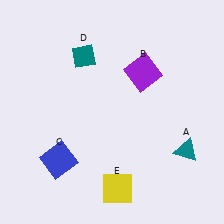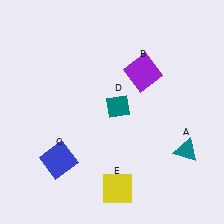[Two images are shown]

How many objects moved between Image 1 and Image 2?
1 object moved between the two images.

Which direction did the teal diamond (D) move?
The teal diamond (D) moved down.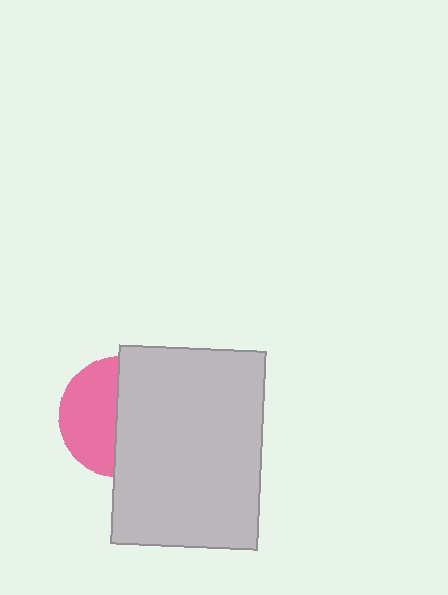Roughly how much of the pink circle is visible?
About half of it is visible (roughly 47%).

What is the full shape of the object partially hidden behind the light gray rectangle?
The partially hidden object is a pink circle.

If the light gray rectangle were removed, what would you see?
You would see the complete pink circle.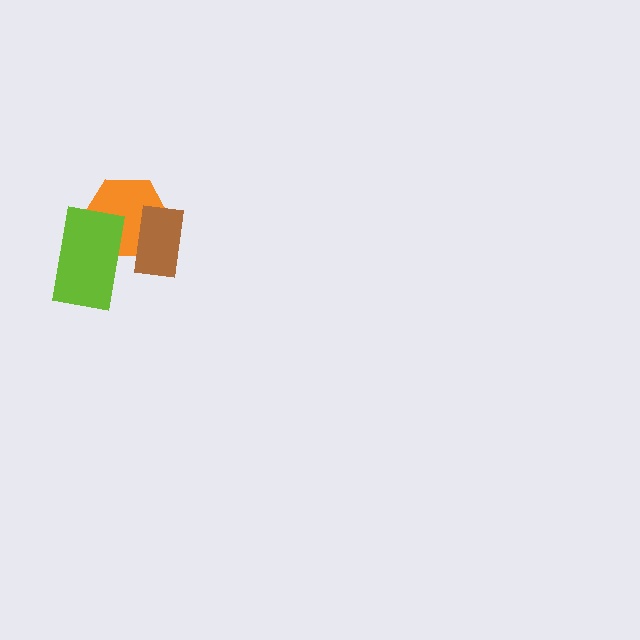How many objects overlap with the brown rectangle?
2 objects overlap with the brown rectangle.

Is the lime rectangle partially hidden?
No, no other shape covers it.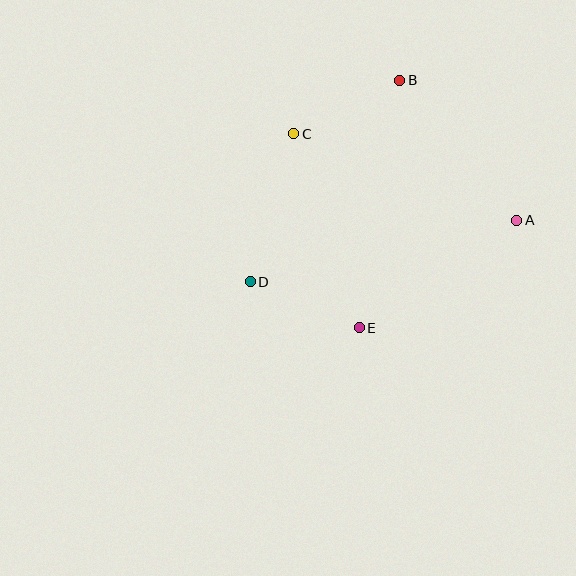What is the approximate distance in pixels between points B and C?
The distance between B and C is approximately 119 pixels.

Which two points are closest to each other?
Points D and E are closest to each other.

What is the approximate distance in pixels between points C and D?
The distance between C and D is approximately 154 pixels.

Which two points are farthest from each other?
Points A and D are farthest from each other.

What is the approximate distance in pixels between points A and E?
The distance between A and E is approximately 191 pixels.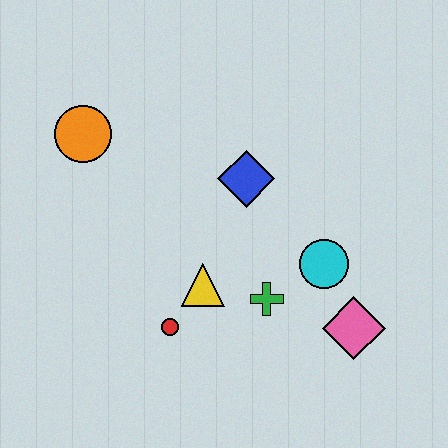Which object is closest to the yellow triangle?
The red circle is closest to the yellow triangle.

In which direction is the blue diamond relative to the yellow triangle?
The blue diamond is above the yellow triangle.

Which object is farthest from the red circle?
The orange circle is farthest from the red circle.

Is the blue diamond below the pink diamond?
No